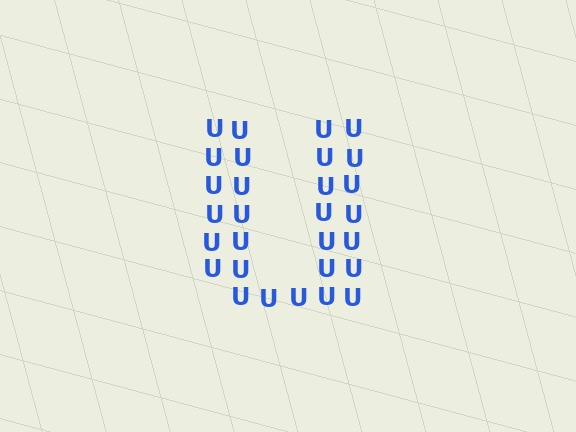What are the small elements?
The small elements are letter U's.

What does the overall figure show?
The overall figure shows the letter U.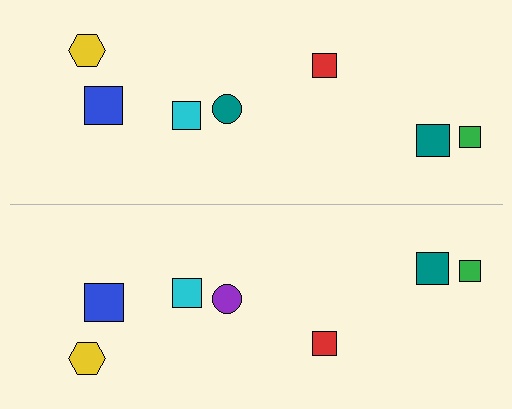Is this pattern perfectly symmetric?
No, the pattern is not perfectly symmetric. The purple circle on the bottom side breaks the symmetry — its mirror counterpart is teal.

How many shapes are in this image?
There are 14 shapes in this image.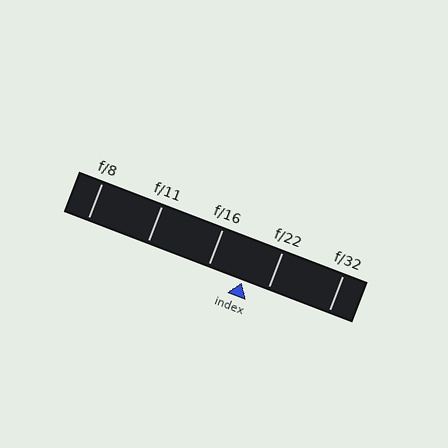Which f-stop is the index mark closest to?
The index mark is closest to f/22.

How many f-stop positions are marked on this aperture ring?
There are 5 f-stop positions marked.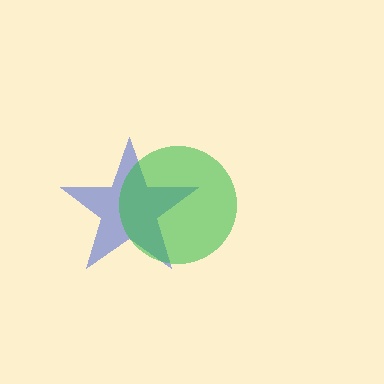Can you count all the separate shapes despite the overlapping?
Yes, there are 2 separate shapes.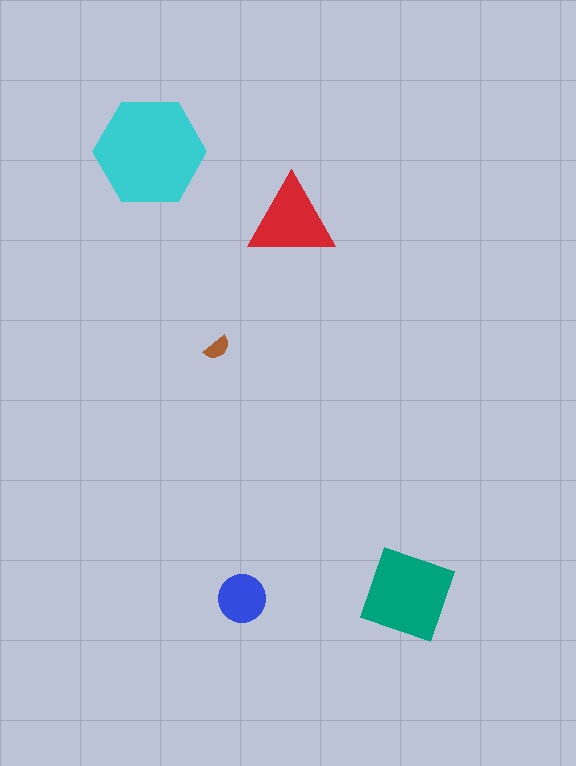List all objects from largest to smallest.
The cyan hexagon, the teal diamond, the red triangle, the blue circle, the brown semicircle.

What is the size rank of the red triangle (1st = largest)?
3rd.